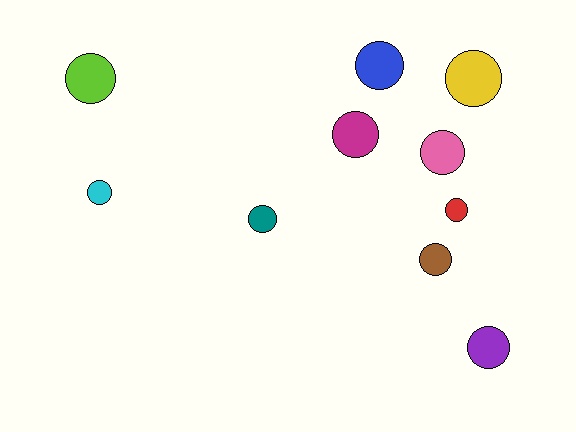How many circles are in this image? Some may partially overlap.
There are 10 circles.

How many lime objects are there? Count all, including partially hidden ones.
There is 1 lime object.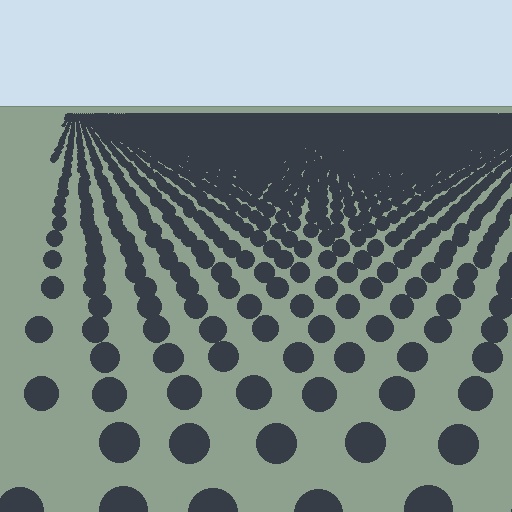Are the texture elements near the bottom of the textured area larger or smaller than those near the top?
Larger. Near the bottom, elements are closer to the viewer and appear at a bigger on-screen size.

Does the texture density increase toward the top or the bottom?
Density increases toward the top.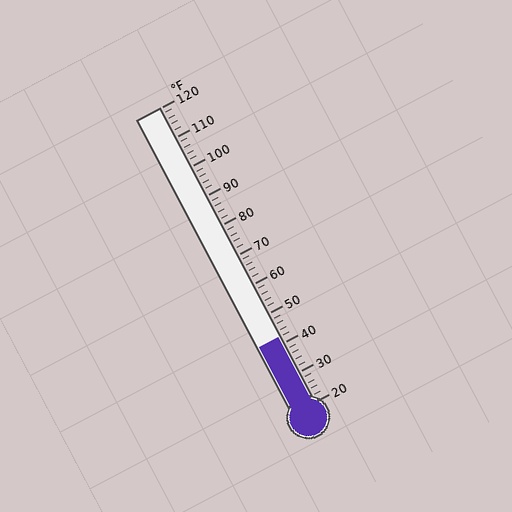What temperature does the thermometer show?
The thermometer shows approximately 42°F.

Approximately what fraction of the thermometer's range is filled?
The thermometer is filled to approximately 20% of its range.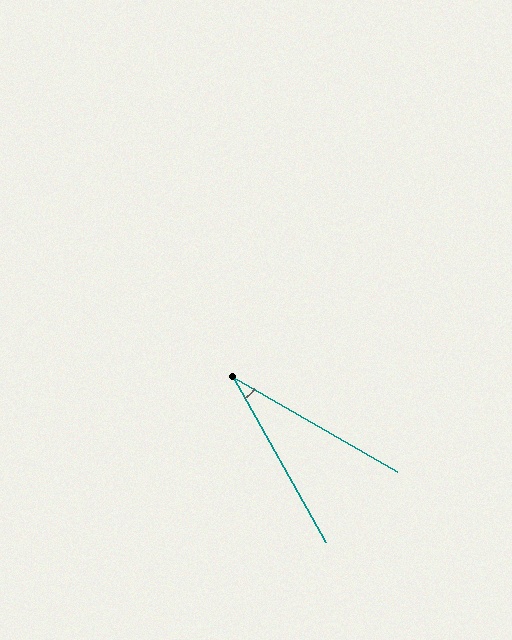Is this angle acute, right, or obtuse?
It is acute.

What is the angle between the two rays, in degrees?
Approximately 31 degrees.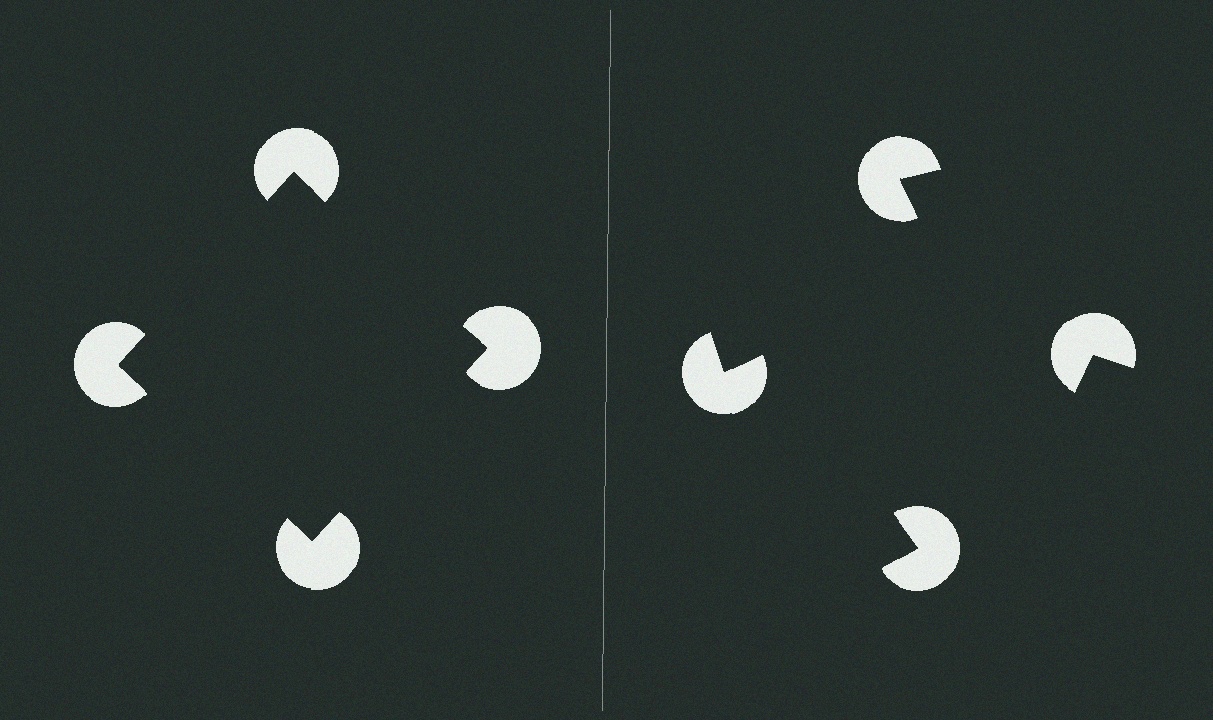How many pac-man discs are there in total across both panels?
8 — 4 on each side.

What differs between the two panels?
The pac-man discs are positioned identically on both sides; only the wedge orientations differ. On the left they align to a square; on the right they are misaligned.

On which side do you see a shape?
An illusory square appears on the left side. On the right side the wedge cuts are rotated, so no coherent shape forms.